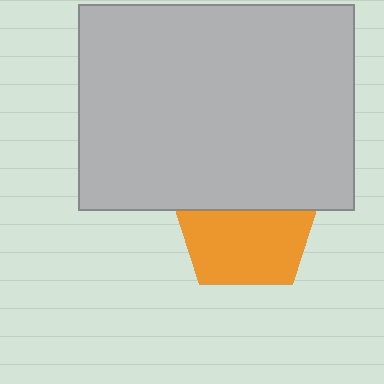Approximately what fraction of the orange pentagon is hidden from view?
Roughly 42% of the orange pentagon is hidden behind the light gray rectangle.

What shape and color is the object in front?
The object in front is a light gray rectangle.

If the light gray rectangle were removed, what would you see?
You would see the complete orange pentagon.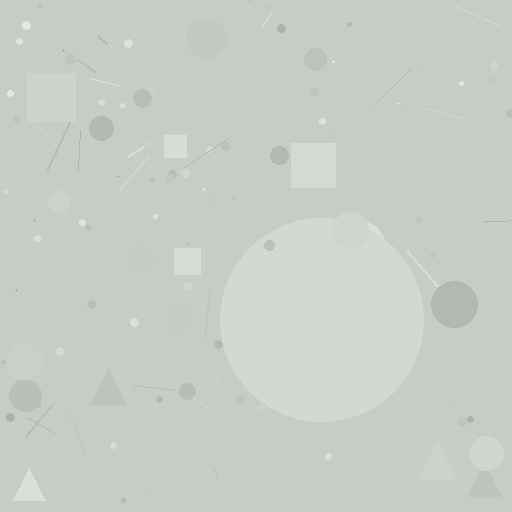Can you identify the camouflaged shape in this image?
The camouflaged shape is a circle.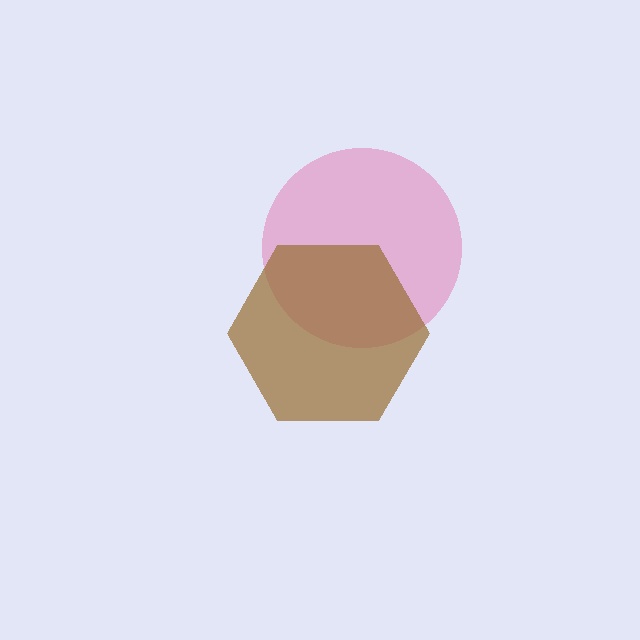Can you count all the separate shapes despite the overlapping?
Yes, there are 2 separate shapes.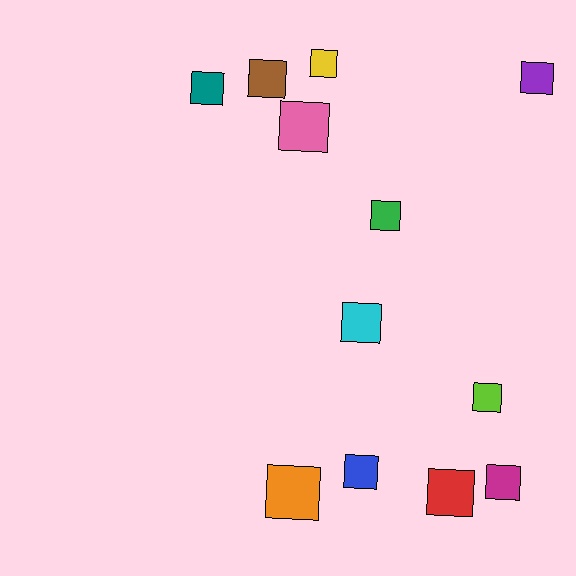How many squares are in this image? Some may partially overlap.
There are 12 squares.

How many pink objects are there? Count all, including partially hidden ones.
There is 1 pink object.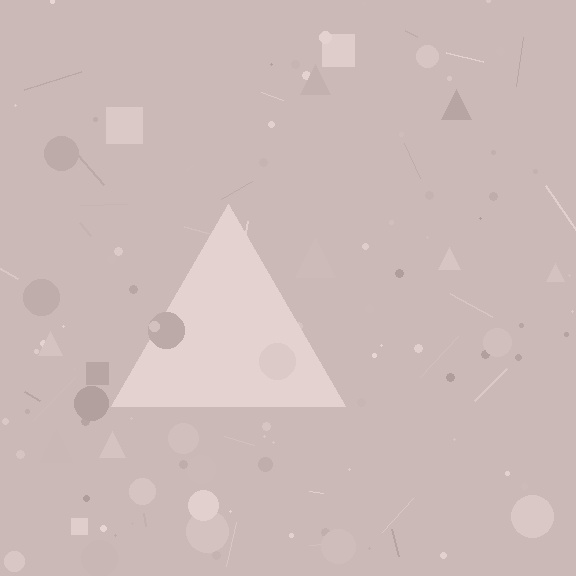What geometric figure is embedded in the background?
A triangle is embedded in the background.